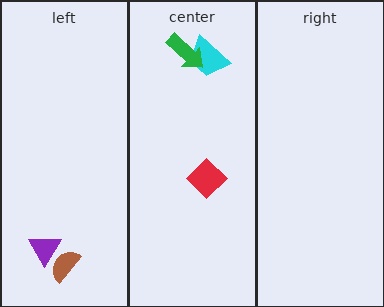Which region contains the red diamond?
The center region.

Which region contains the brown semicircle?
The left region.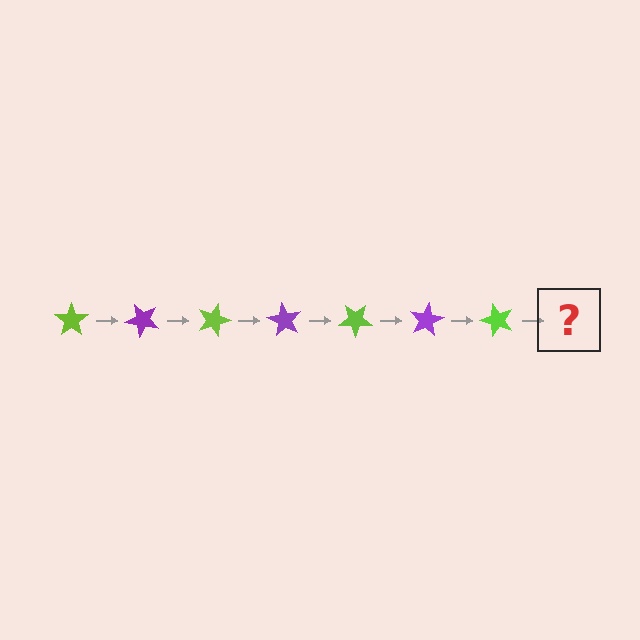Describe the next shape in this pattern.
It should be a purple star, rotated 315 degrees from the start.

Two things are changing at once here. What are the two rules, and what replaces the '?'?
The two rules are that it rotates 45 degrees each step and the color cycles through lime and purple. The '?' should be a purple star, rotated 315 degrees from the start.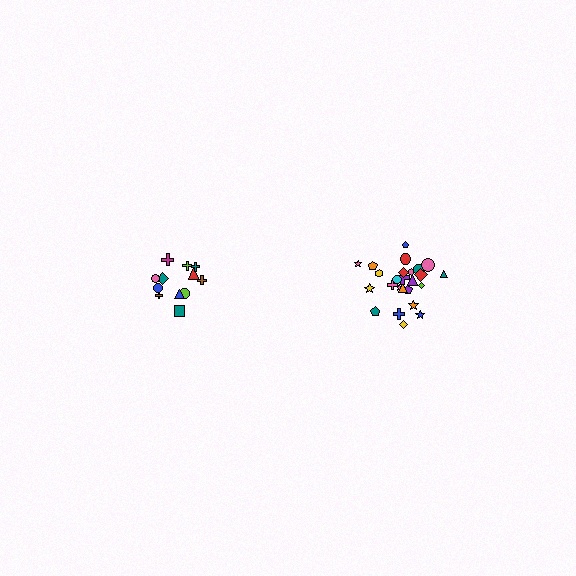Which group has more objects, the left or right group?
The right group.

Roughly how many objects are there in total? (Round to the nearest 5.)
Roughly 35 objects in total.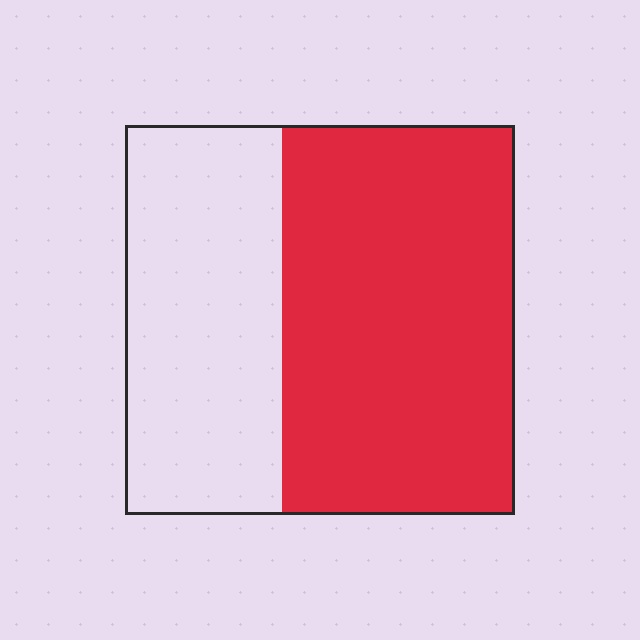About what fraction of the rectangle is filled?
About three fifths (3/5).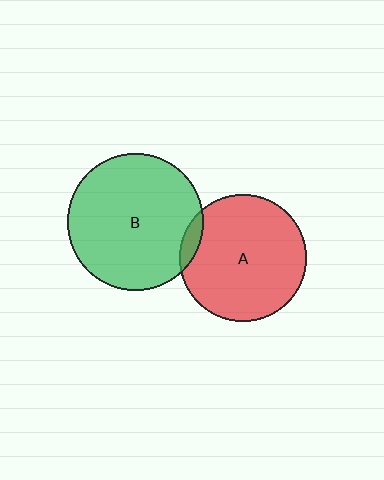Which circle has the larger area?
Circle B (green).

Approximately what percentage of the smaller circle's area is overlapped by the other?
Approximately 5%.